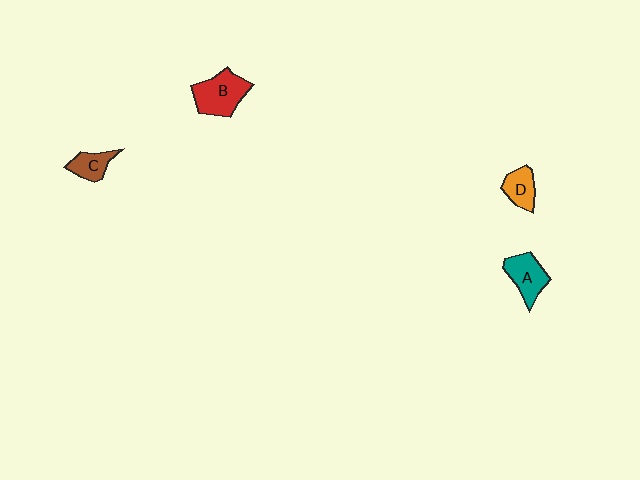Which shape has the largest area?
Shape B (red).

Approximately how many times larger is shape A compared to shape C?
Approximately 1.4 times.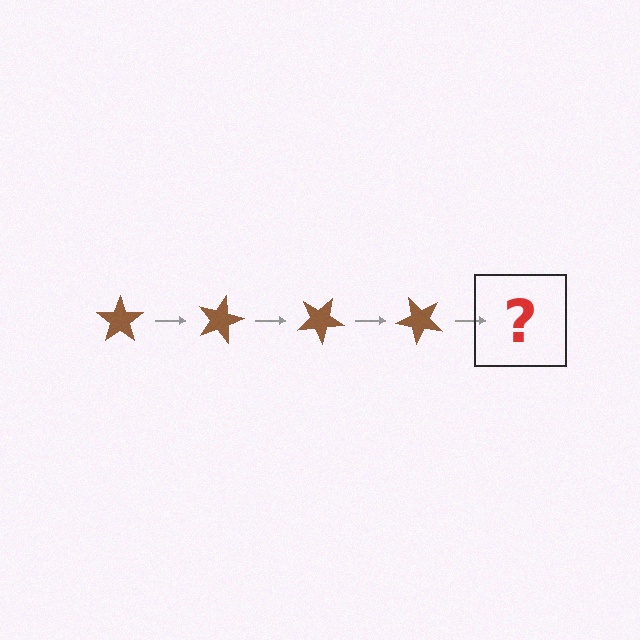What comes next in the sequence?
The next element should be a brown star rotated 60 degrees.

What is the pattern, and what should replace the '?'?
The pattern is that the star rotates 15 degrees each step. The '?' should be a brown star rotated 60 degrees.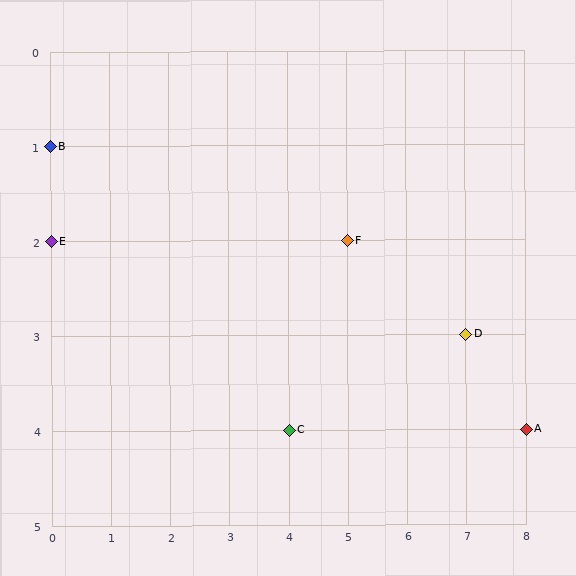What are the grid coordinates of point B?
Point B is at grid coordinates (0, 1).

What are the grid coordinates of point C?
Point C is at grid coordinates (4, 4).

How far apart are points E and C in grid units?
Points E and C are 4 columns and 2 rows apart (about 4.5 grid units diagonally).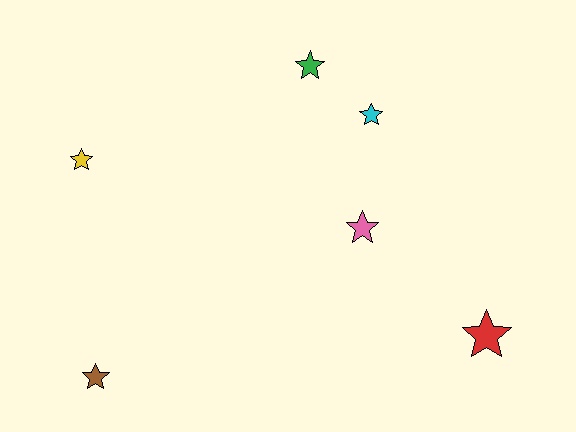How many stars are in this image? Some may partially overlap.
There are 6 stars.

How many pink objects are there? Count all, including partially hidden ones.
There is 1 pink object.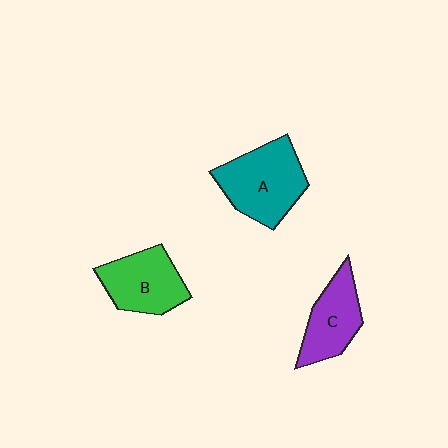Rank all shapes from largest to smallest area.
From largest to smallest: A (teal), B (green), C (purple).